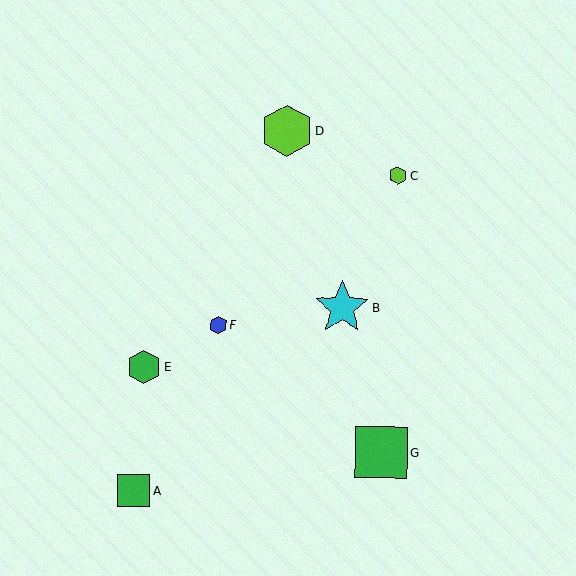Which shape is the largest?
The cyan star (labeled B) is the largest.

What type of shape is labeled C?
Shape C is a lime hexagon.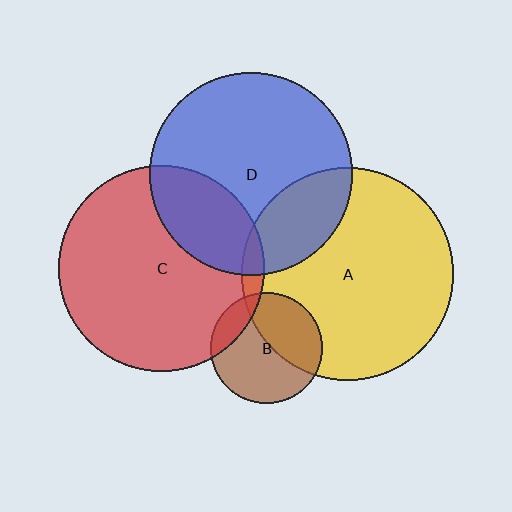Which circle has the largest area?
Circle A (yellow).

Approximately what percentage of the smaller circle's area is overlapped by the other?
Approximately 25%.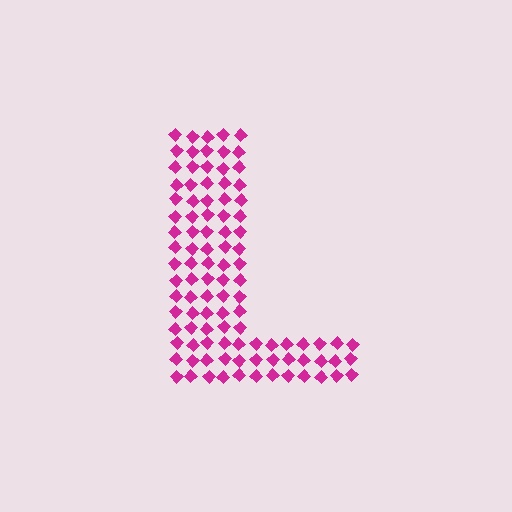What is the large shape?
The large shape is the letter L.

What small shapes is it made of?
It is made of small diamonds.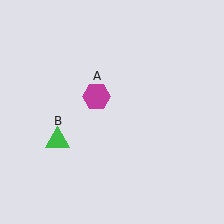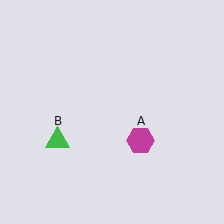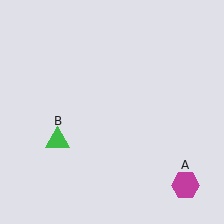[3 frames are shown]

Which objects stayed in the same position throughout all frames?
Green triangle (object B) remained stationary.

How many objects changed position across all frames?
1 object changed position: magenta hexagon (object A).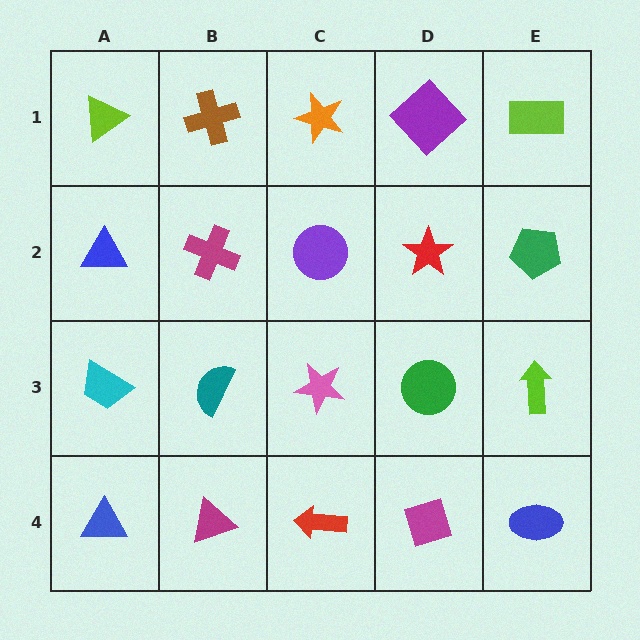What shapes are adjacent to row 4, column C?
A pink star (row 3, column C), a magenta triangle (row 4, column B), a magenta diamond (row 4, column D).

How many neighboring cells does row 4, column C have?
3.